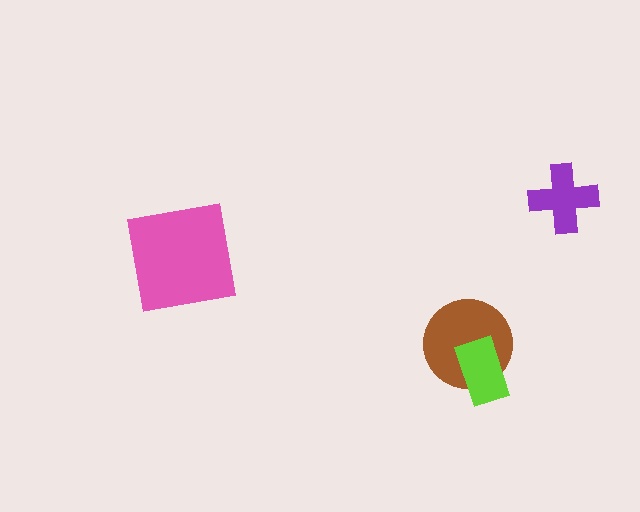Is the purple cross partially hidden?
No, no other shape covers it.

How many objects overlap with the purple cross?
0 objects overlap with the purple cross.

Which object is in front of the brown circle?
The lime rectangle is in front of the brown circle.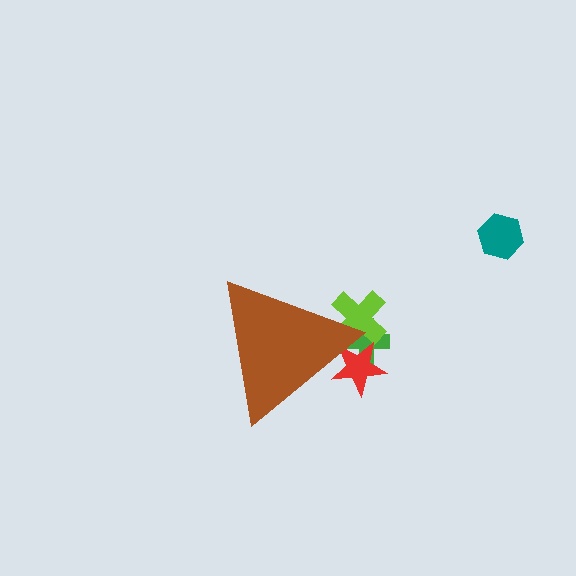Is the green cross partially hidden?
Yes, the green cross is partially hidden behind the brown triangle.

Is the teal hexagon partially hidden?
No, the teal hexagon is fully visible.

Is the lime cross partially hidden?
Yes, the lime cross is partially hidden behind the brown triangle.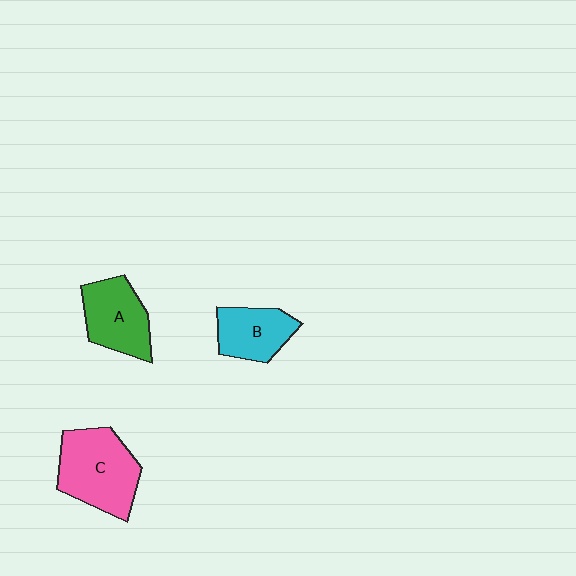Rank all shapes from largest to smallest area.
From largest to smallest: C (pink), A (green), B (cyan).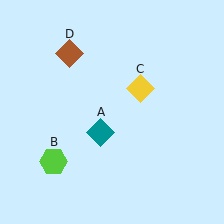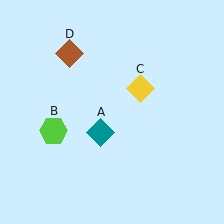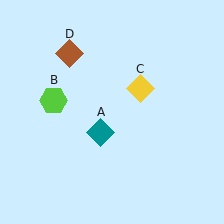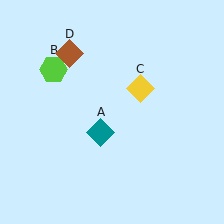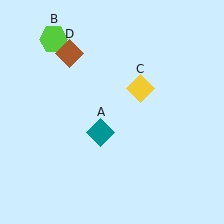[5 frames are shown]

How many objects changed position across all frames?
1 object changed position: lime hexagon (object B).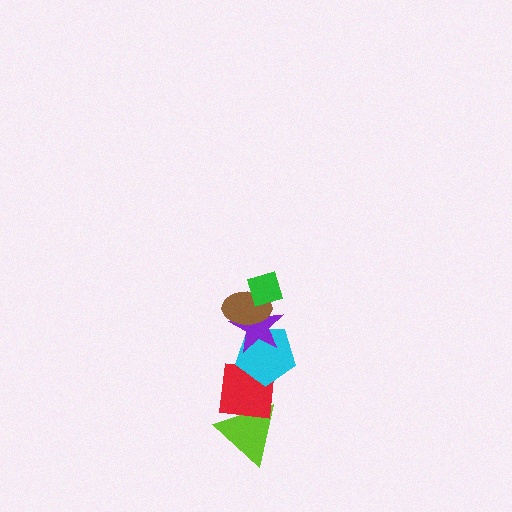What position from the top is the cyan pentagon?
The cyan pentagon is 4th from the top.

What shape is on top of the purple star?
The brown ellipse is on top of the purple star.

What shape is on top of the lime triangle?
The red square is on top of the lime triangle.